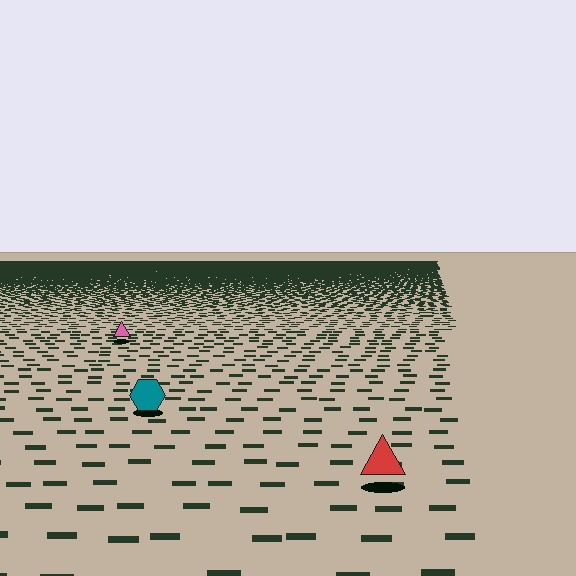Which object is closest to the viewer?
The red triangle is closest. The texture marks near it are larger and more spread out.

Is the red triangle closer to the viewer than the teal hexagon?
Yes. The red triangle is closer — you can tell from the texture gradient: the ground texture is coarser near it.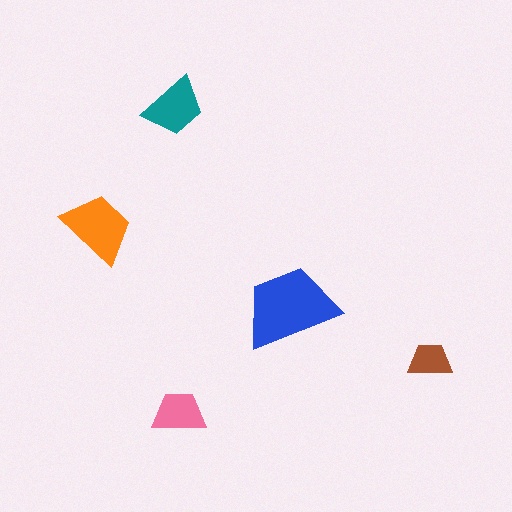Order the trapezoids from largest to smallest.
the blue one, the orange one, the teal one, the pink one, the brown one.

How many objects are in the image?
There are 5 objects in the image.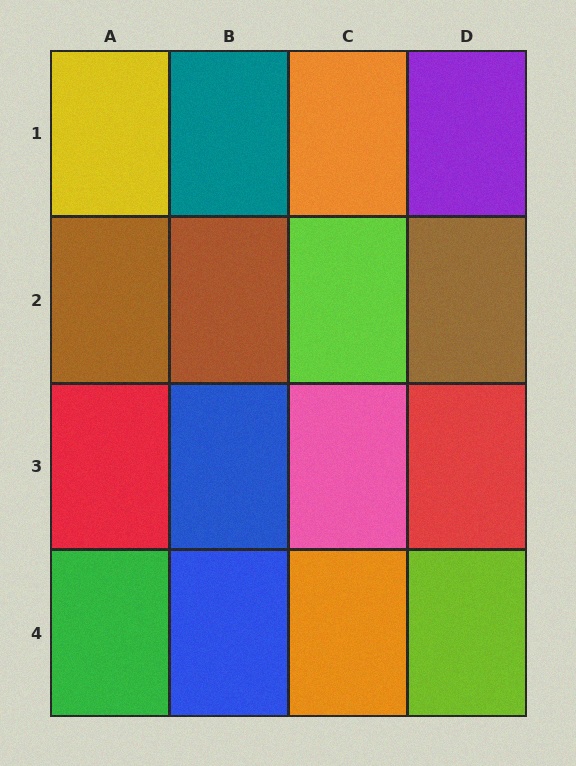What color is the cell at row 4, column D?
Lime.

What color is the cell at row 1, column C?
Orange.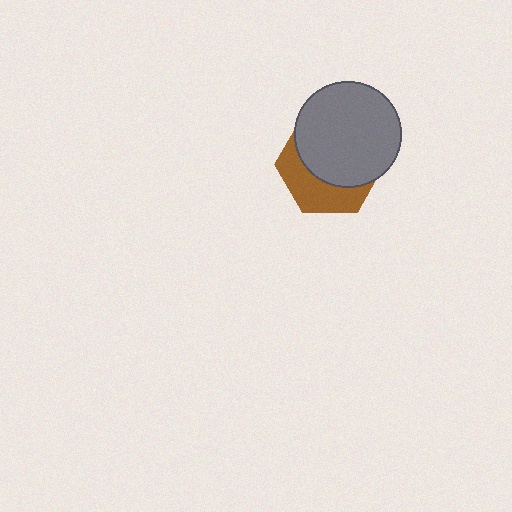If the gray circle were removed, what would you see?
You would see the complete brown hexagon.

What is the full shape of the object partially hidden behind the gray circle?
The partially hidden object is a brown hexagon.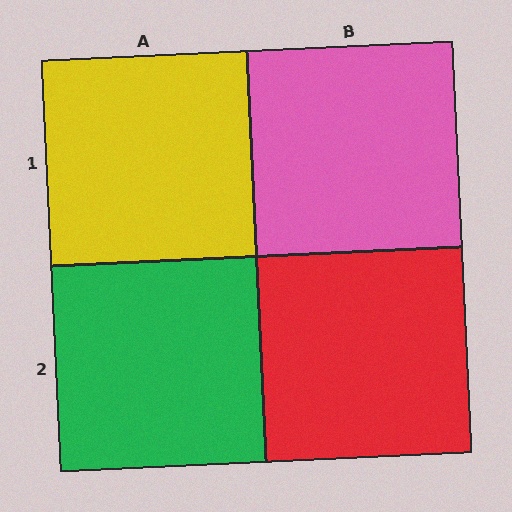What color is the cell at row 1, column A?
Yellow.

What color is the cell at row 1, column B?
Pink.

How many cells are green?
1 cell is green.